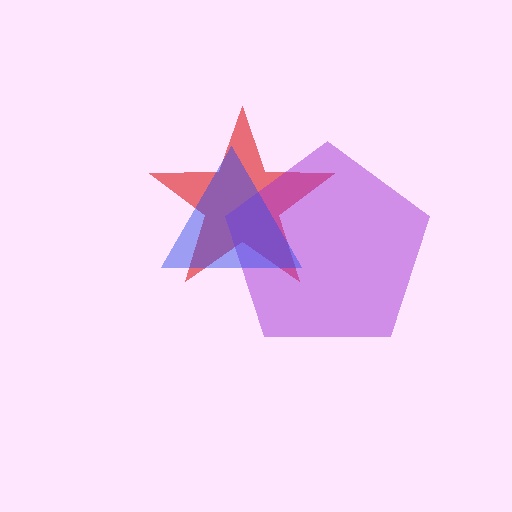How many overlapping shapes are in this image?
There are 3 overlapping shapes in the image.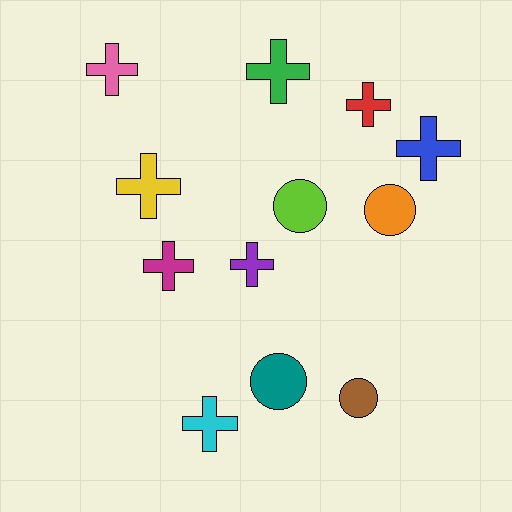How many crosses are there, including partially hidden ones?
There are 8 crosses.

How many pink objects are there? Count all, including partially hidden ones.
There is 1 pink object.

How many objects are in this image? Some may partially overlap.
There are 12 objects.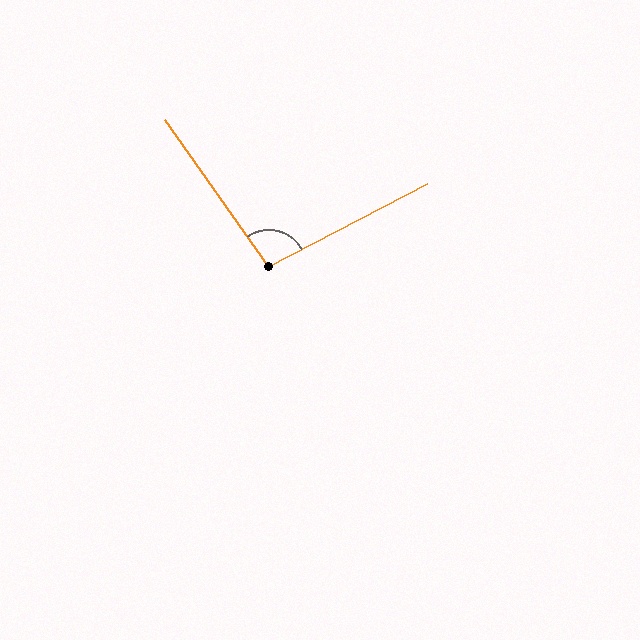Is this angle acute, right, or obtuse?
It is obtuse.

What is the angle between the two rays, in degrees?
Approximately 98 degrees.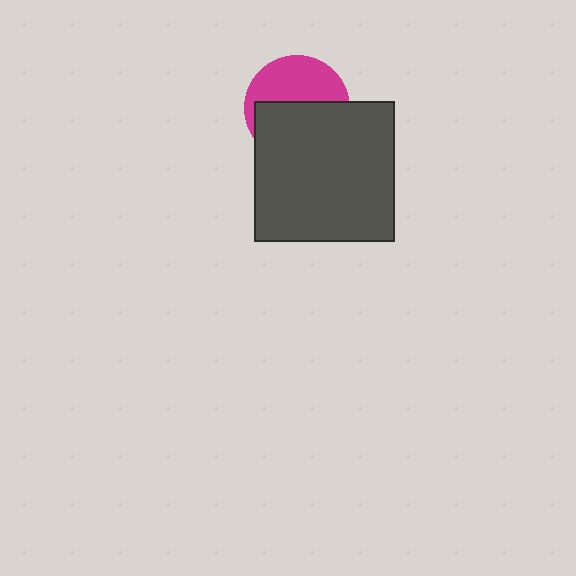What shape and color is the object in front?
The object in front is a dark gray square.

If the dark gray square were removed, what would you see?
You would see the complete magenta circle.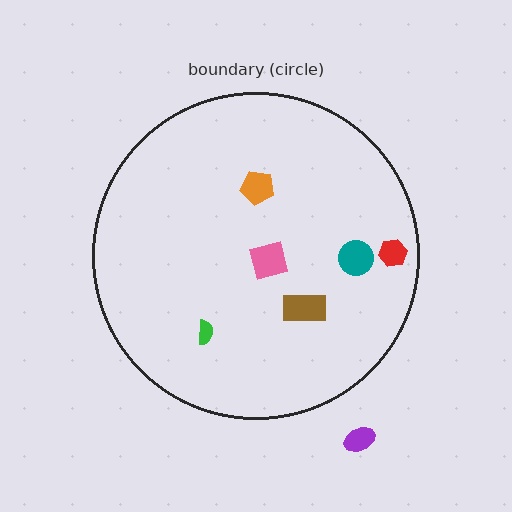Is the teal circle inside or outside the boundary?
Inside.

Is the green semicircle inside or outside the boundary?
Inside.